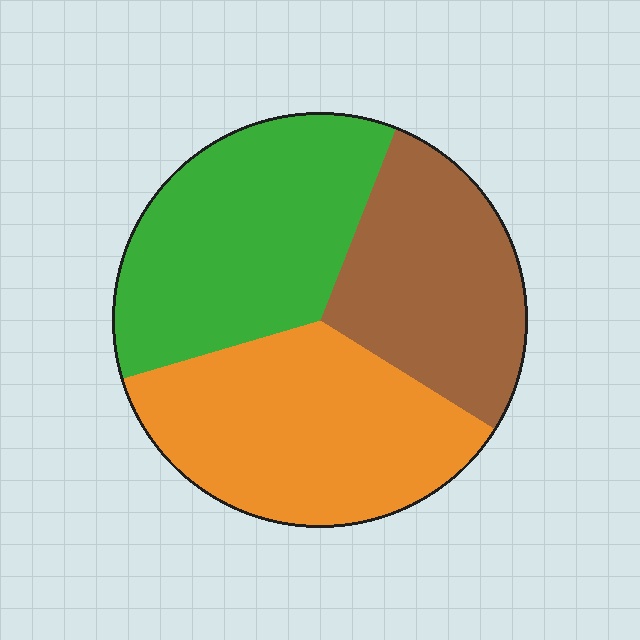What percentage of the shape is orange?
Orange covers around 35% of the shape.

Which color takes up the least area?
Brown, at roughly 30%.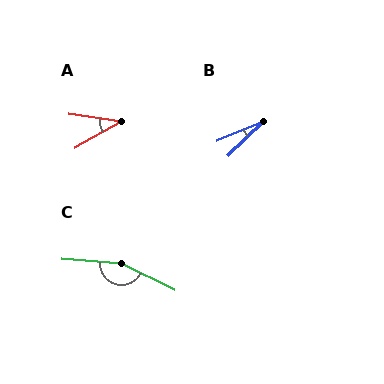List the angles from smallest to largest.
B (22°), A (38°), C (158°).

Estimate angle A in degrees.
Approximately 38 degrees.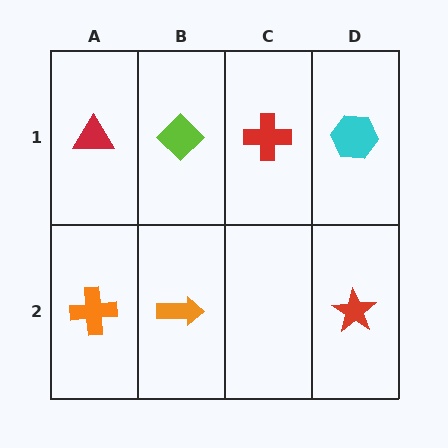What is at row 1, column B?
A lime diamond.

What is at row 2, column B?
An orange arrow.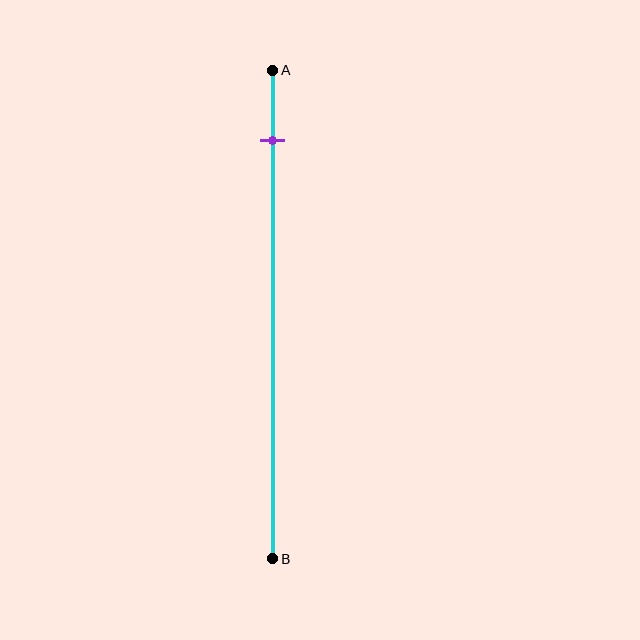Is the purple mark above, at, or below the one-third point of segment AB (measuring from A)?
The purple mark is above the one-third point of segment AB.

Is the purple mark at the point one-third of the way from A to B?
No, the mark is at about 15% from A, not at the 33% one-third point.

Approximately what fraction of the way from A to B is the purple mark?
The purple mark is approximately 15% of the way from A to B.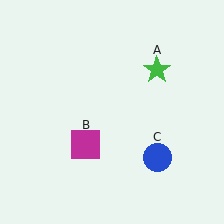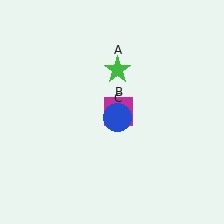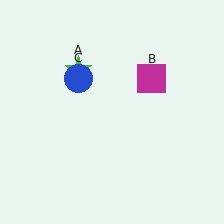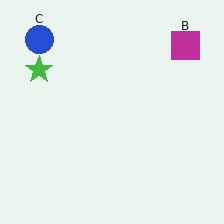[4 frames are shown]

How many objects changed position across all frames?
3 objects changed position: green star (object A), magenta square (object B), blue circle (object C).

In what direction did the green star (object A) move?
The green star (object A) moved left.